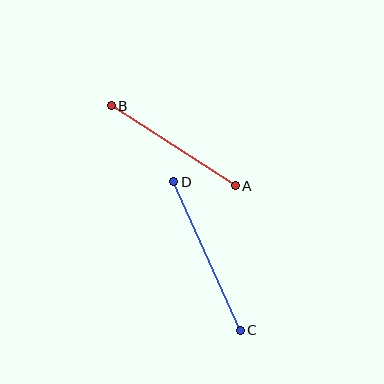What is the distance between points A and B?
The distance is approximately 148 pixels.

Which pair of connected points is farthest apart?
Points C and D are farthest apart.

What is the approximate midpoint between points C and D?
The midpoint is at approximately (207, 256) pixels.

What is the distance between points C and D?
The distance is approximately 162 pixels.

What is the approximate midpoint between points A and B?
The midpoint is at approximately (173, 146) pixels.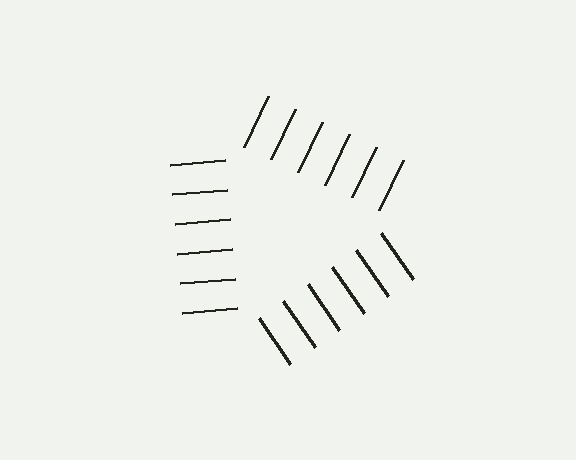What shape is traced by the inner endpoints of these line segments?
An illusory triangle — the line segments terminate on its edges but no continuous stroke is drawn.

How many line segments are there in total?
18 — 6 along each of the 3 edges.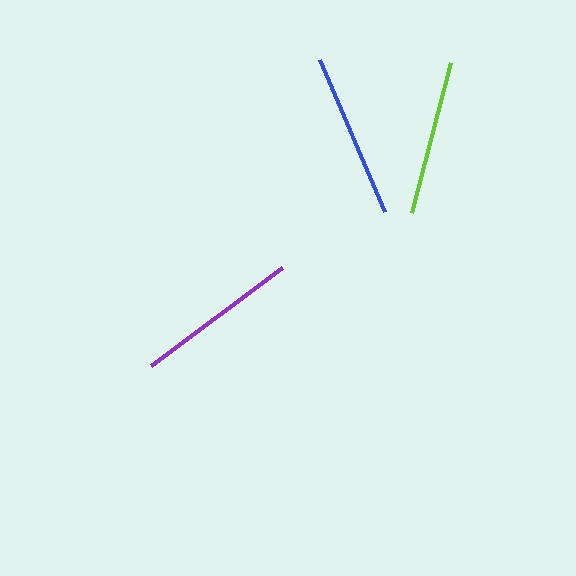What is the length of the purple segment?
The purple segment is approximately 164 pixels long.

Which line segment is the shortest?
The lime line is the shortest at approximately 155 pixels.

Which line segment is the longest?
The blue line is the longest at approximately 165 pixels.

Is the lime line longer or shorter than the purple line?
The purple line is longer than the lime line.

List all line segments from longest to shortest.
From longest to shortest: blue, purple, lime.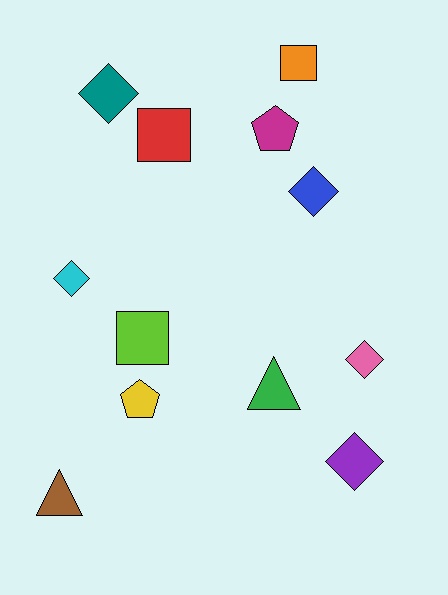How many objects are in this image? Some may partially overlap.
There are 12 objects.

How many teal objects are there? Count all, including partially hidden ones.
There is 1 teal object.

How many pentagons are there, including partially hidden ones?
There are 2 pentagons.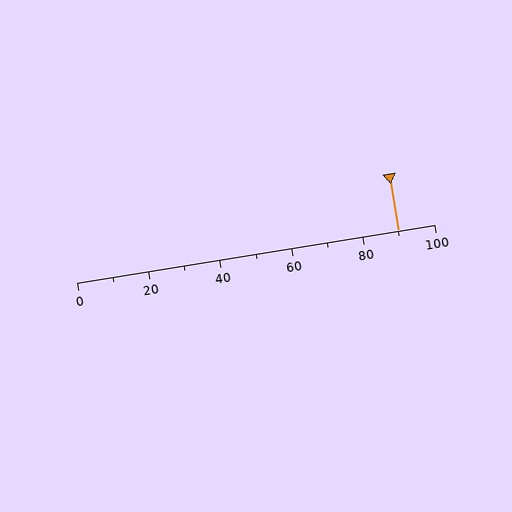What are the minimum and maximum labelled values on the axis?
The axis runs from 0 to 100.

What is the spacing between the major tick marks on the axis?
The major ticks are spaced 20 apart.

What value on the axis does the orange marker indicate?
The marker indicates approximately 90.